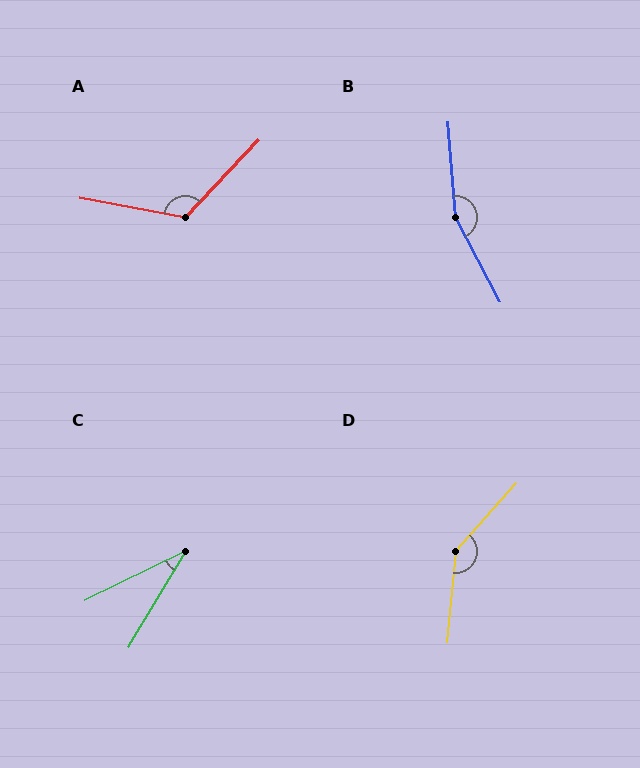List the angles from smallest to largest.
C (33°), A (122°), D (143°), B (157°).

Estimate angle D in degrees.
Approximately 143 degrees.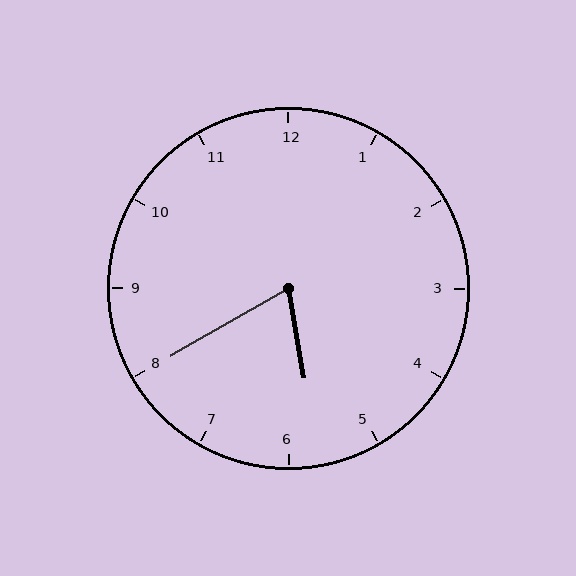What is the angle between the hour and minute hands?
Approximately 70 degrees.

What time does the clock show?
5:40.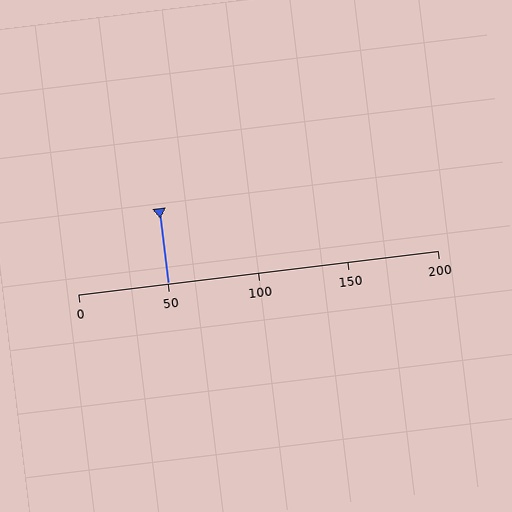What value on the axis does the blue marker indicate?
The marker indicates approximately 50.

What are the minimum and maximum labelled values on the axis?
The axis runs from 0 to 200.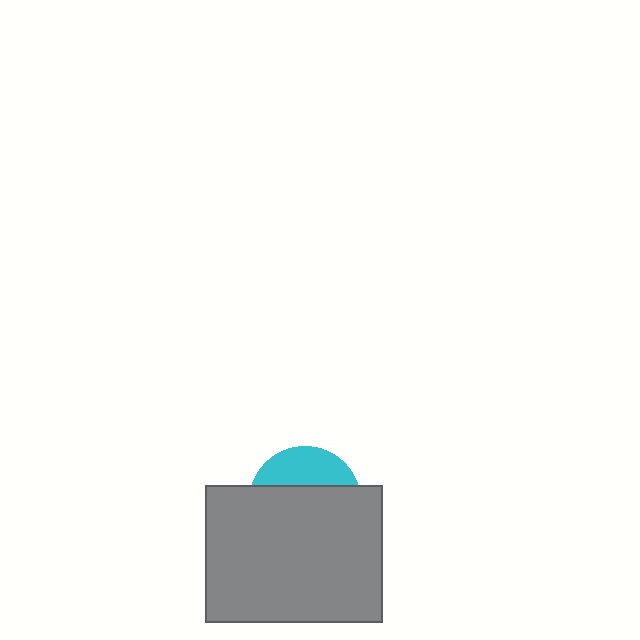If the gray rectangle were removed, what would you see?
You would see the complete cyan circle.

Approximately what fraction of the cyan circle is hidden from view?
Roughly 68% of the cyan circle is hidden behind the gray rectangle.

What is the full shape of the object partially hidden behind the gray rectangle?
The partially hidden object is a cyan circle.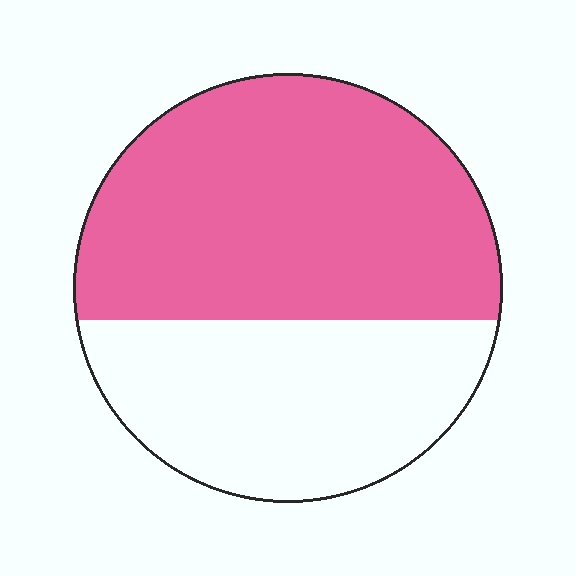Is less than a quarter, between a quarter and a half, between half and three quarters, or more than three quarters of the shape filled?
Between half and three quarters.